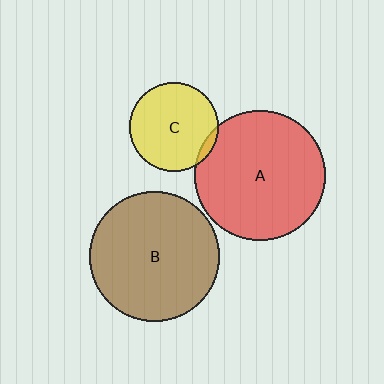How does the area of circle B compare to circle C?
Approximately 2.1 times.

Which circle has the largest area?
Circle A (red).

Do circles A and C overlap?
Yes.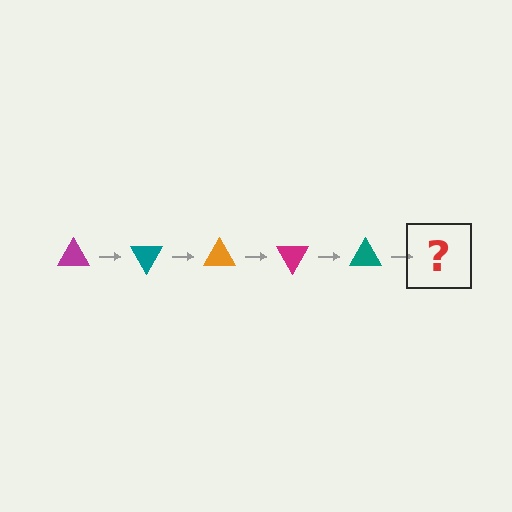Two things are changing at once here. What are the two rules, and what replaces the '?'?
The two rules are that it rotates 60 degrees each step and the color cycles through magenta, teal, and orange. The '?' should be an orange triangle, rotated 300 degrees from the start.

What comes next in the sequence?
The next element should be an orange triangle, rotated 300 degrees from the start.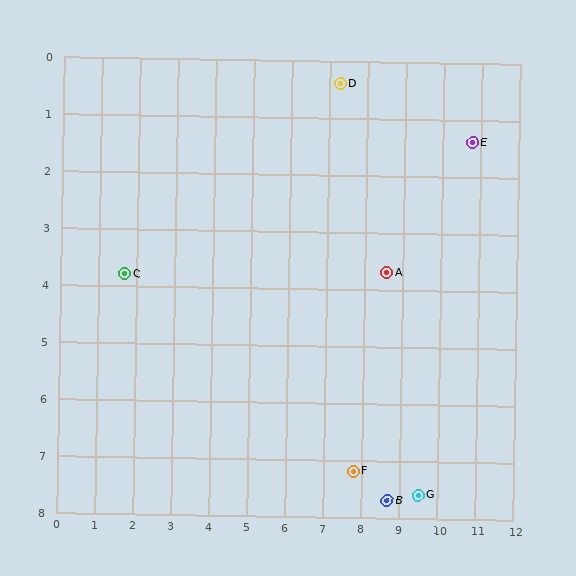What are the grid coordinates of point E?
Point E is at approximately (10.8, 1.4).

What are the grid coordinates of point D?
Point D is at approximately (7.3, 0.4).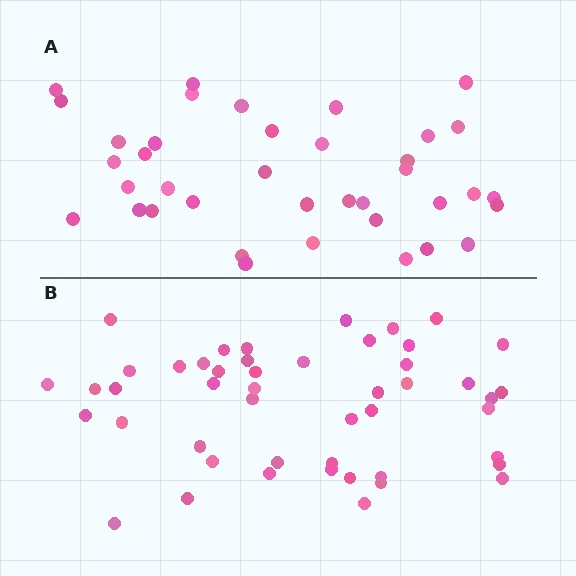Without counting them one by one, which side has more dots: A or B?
Region B (the bottom region) has more dots.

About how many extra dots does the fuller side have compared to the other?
Region B has roughly 10 or so more dots than region A.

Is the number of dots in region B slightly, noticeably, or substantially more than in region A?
Region B has noticeably more, but not dramatically so. The ratio is roughly 1.3 to 1.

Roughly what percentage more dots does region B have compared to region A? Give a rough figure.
About 25% more.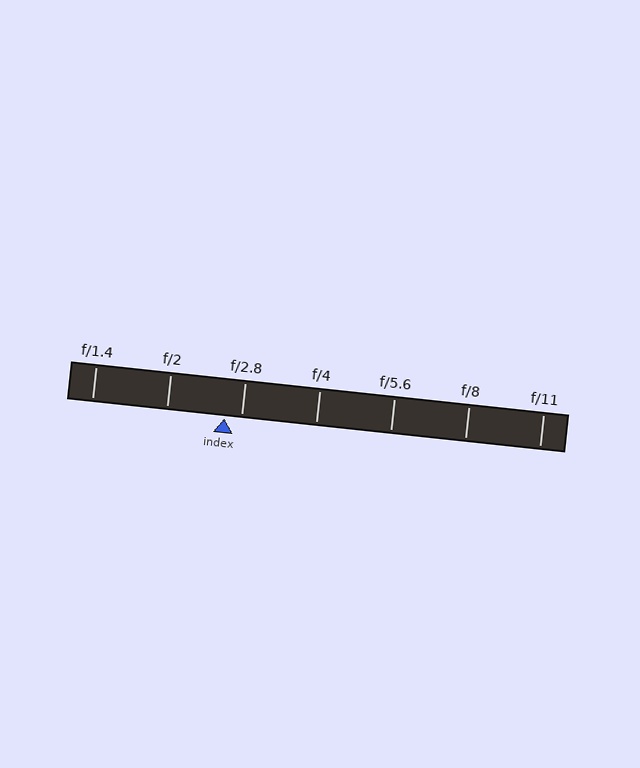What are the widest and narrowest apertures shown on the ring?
The widest aperture shown is f/1.4 and the narrowest is f/11.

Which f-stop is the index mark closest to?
The index mark is closest to f/2.8.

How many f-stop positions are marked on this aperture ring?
There are 7 f-stop positions marked.